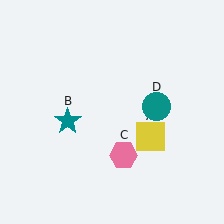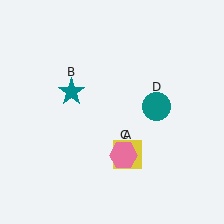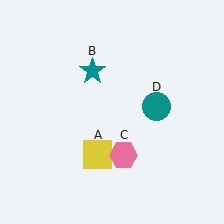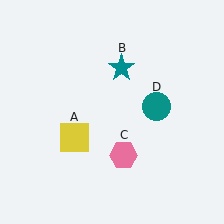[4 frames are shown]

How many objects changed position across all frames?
2 objects changed position: yellow square (object A), teal star (object B).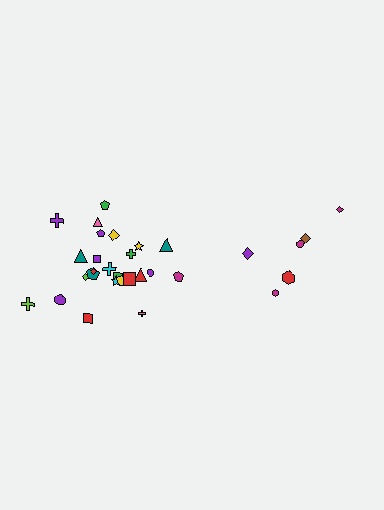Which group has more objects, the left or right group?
The left group.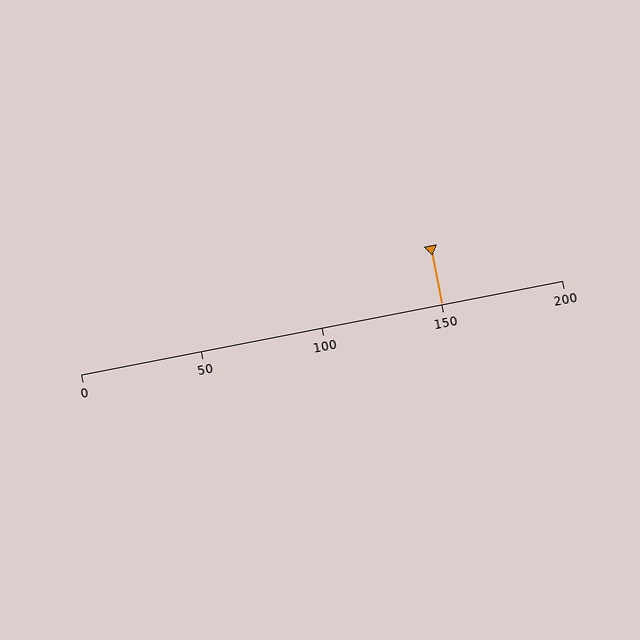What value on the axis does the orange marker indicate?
The marker indicates approximately 150.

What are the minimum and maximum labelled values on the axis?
The axis runs from 0 to 200.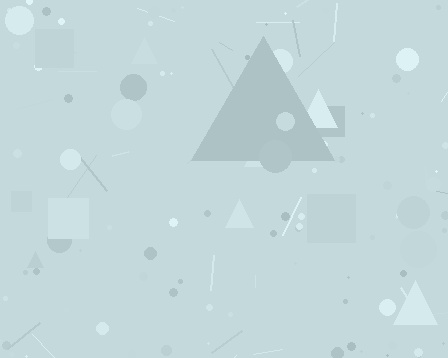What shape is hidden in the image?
A triangle is hidden in the image.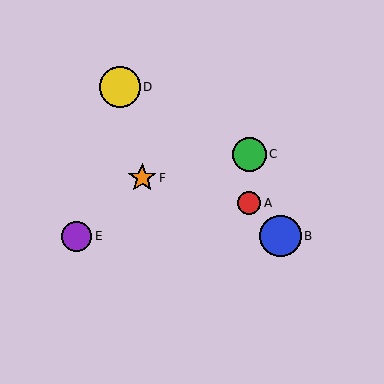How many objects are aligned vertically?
2 objects (A, C) are aligned vertically.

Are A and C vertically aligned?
Yes, both are at x≈249.